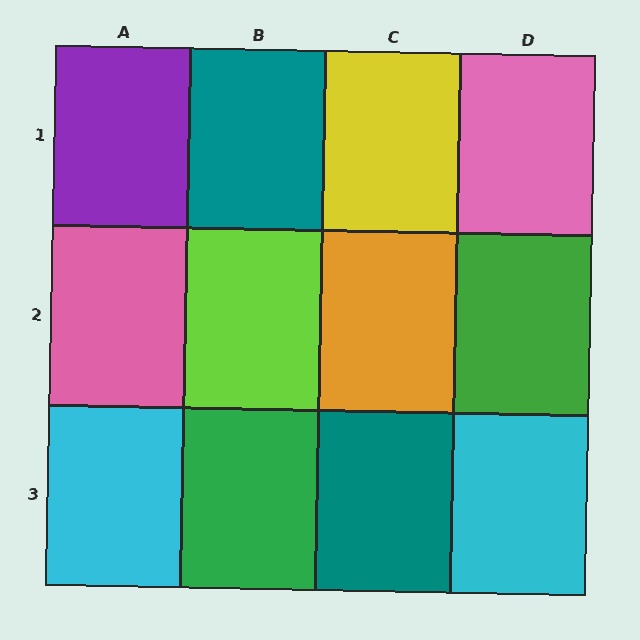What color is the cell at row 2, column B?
Lime.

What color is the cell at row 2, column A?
Pink.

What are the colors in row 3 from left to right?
Cyan, green, teal, cyan.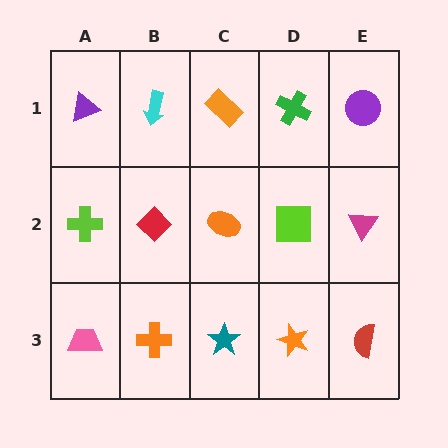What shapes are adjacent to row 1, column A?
A lime cross (row 2, column A), a cyan arrow (row 1, column B).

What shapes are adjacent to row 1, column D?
A lime square (row 2, column D), an orange rectangle (row 1, column C), a purple circle (row 1, column E).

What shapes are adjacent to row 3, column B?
A red diamond (row 2, column B), a pink trapezoid (row 3, column A), a teal star (row 3, column C).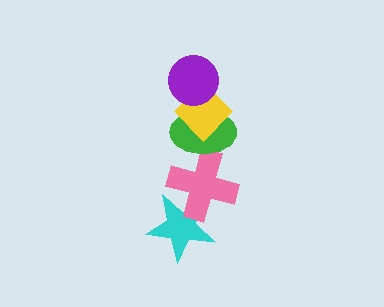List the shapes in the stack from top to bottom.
From top to bottom: the purple circle, the yellow diamond, the green ellipse, the pink cross, the cyan star.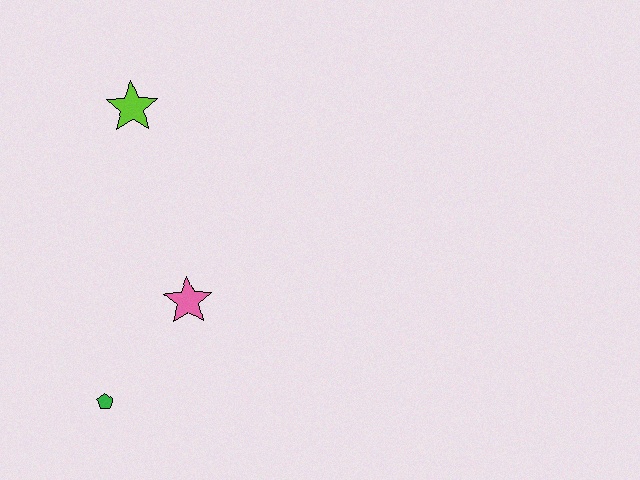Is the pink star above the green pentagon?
Yes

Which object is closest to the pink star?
The green pentagon is closest to the pink star.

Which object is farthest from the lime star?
The green pentagon is farthest from the lime star.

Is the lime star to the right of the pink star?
No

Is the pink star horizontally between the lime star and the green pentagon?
No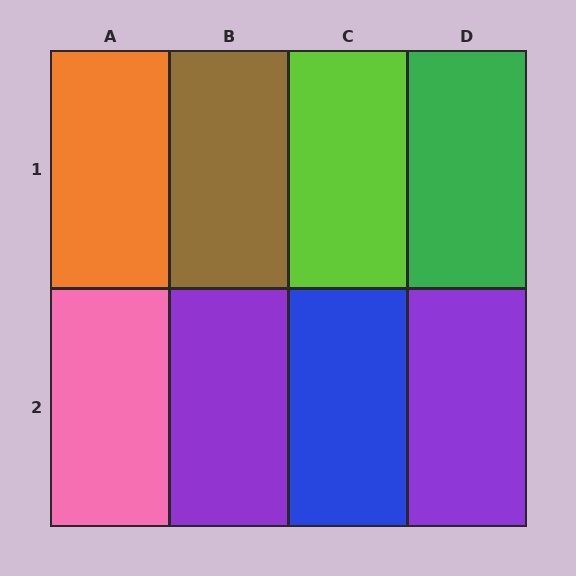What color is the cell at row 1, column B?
Brown.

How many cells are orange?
1 cell is orange.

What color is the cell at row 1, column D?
Green.